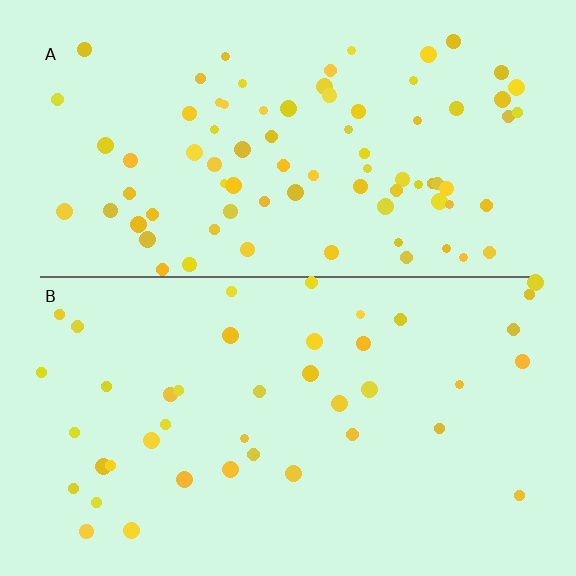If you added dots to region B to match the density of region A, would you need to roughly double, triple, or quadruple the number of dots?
Approximately double.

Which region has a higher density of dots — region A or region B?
A (the top).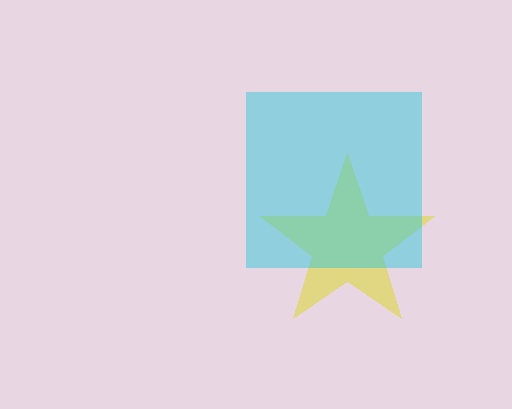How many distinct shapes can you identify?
There are 2 distinct shapes: a yellow star, a cyan square.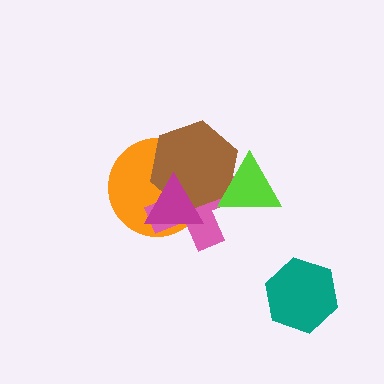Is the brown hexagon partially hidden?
Yes, it is partially covered by another shape.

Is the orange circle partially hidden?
Yes, it is partially covered by another shape.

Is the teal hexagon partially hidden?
No, no other shape covers it.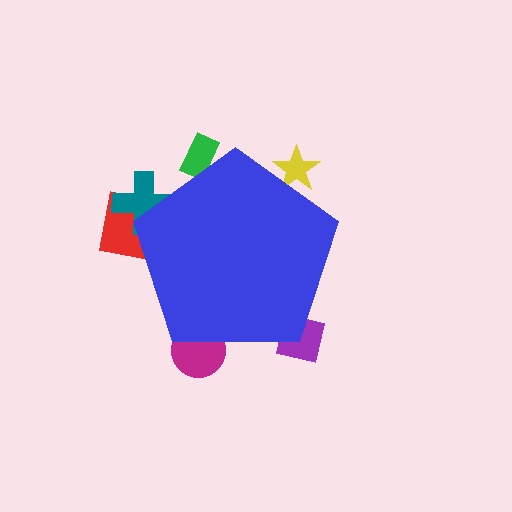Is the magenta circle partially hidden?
Yes, the magenta circle is partially hidden behind the blue pentagon.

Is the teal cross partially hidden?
Yes, the teal cross is partially hidden behind the blue pentagon.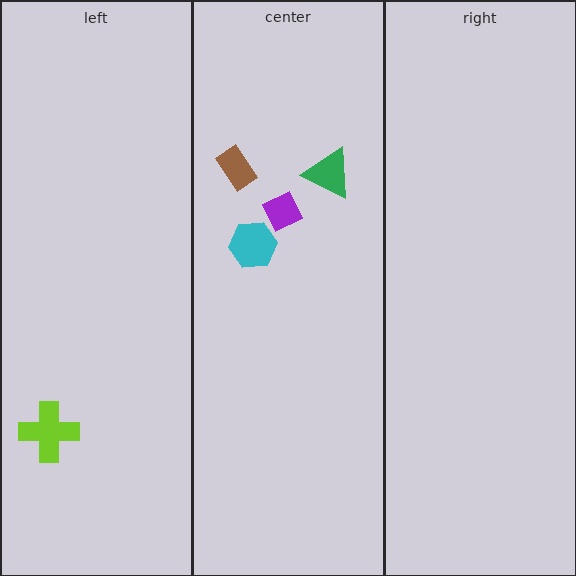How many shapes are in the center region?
4.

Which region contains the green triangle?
The center region.